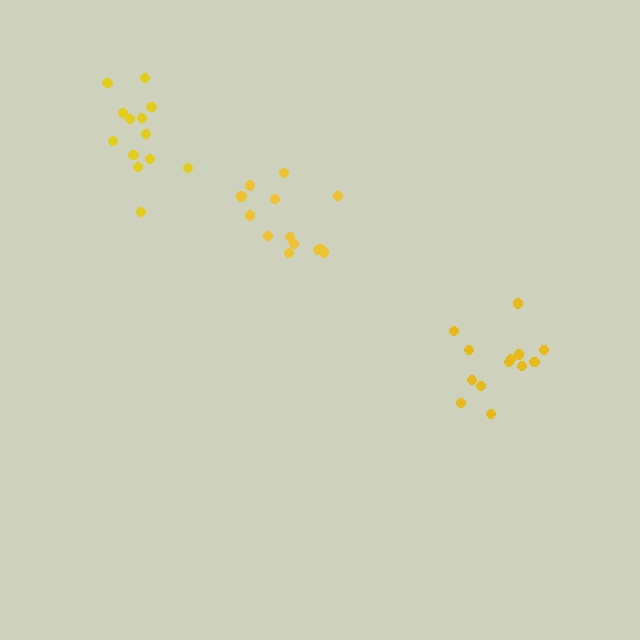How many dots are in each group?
Group 1: 13 dots, Group 2: 13 dots, Group 3: 13 dots (39 total).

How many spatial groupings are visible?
There are 3 spatial groupings.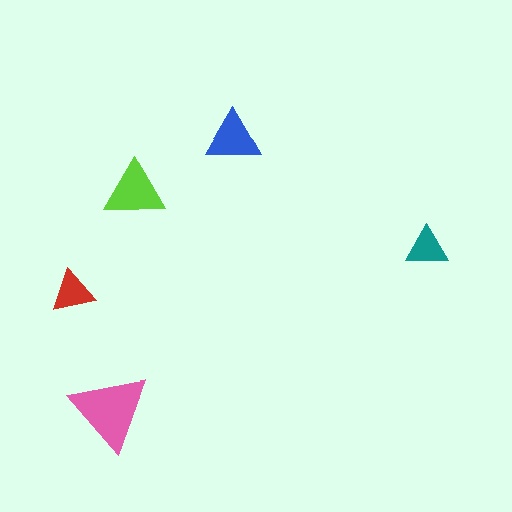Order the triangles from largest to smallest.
the pink one, the lime one, the blue one, the red one, the teal one.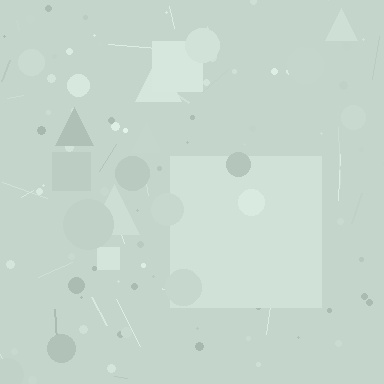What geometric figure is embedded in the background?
A square is embedded in the background.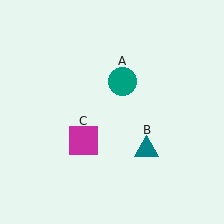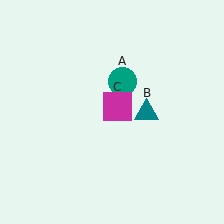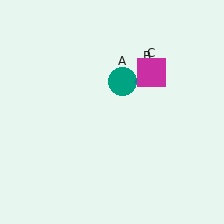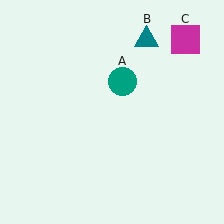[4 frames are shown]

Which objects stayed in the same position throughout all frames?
Teal circle (object A) remained stationary.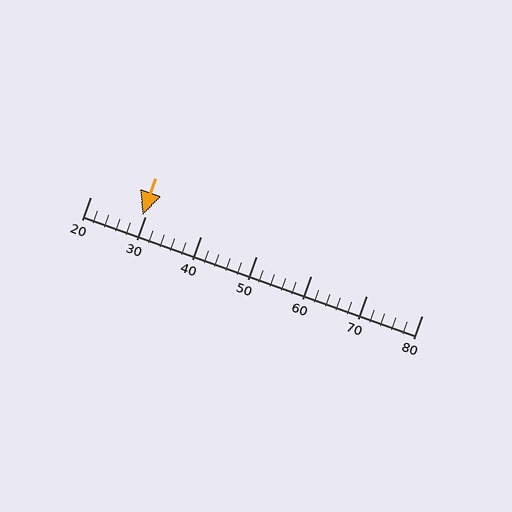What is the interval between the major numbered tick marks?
The major tick marks are spaced 10 units apart.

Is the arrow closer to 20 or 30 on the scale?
The arrow is closer to 30.